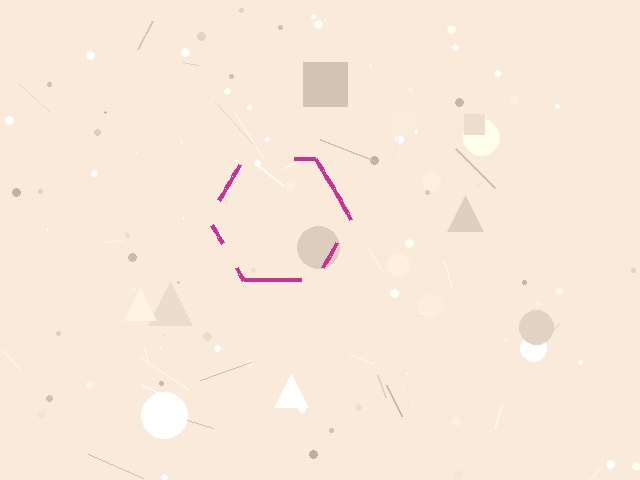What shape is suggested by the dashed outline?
The dashed outline suggests a hexagon.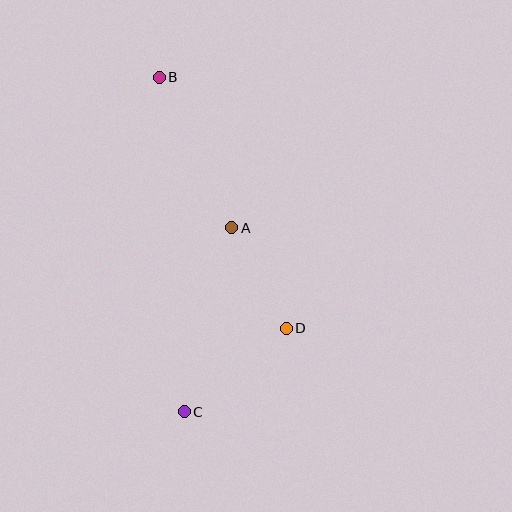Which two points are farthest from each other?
Points B and C are farthest from each other.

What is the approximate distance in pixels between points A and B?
The distance between A and B is approximately 167 pixels.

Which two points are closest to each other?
Points A and D are closest to each other.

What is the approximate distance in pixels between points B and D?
The distance between B and D is approximately 281 pixels.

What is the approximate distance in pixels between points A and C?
The distance between A and C is approximately 190 pixels.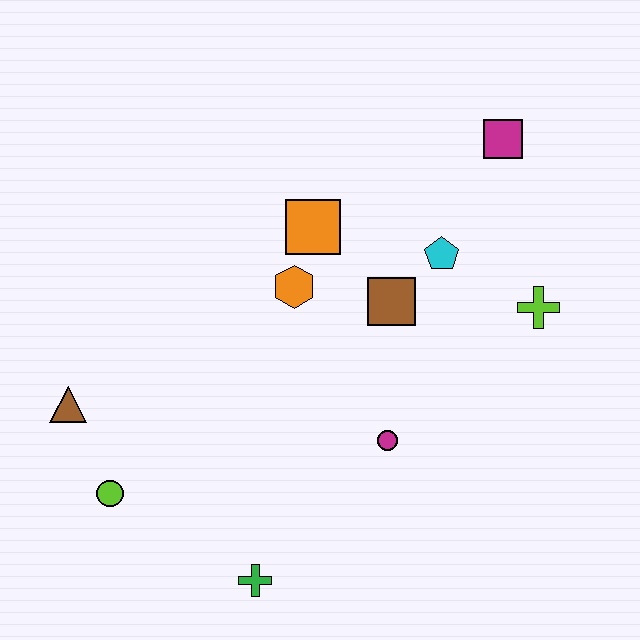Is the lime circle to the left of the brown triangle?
No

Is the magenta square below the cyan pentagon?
No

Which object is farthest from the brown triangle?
The magenta square is farthest from the brown triangle.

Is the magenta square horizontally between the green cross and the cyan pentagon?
No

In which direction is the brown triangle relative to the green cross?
The brown triangle is to the left of the green cross.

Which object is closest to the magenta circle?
The brown square is closest to the magenta circle.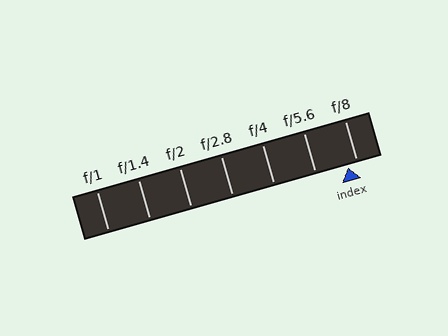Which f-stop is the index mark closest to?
The index mark is closest to f/8.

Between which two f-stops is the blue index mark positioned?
The index mark is between f/5.6 and f/8.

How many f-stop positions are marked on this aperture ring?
There are 7 f-stop positions marked.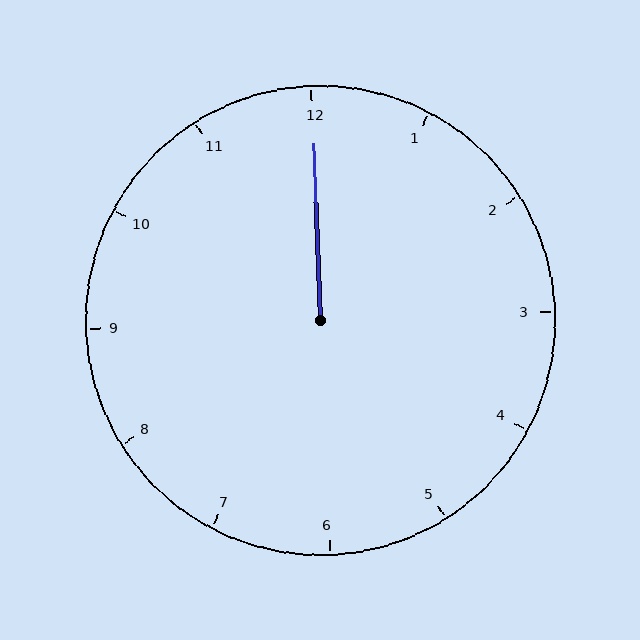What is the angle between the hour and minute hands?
Approximately 0 degrees.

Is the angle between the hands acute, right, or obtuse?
It is acute.